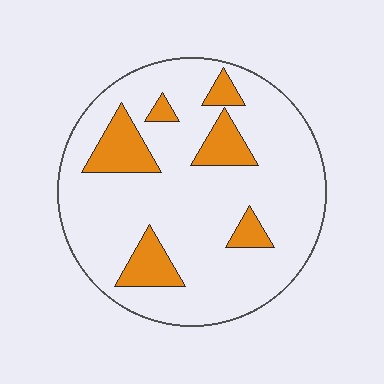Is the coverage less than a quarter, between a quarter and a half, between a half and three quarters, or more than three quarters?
Less than a quarter.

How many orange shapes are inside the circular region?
6.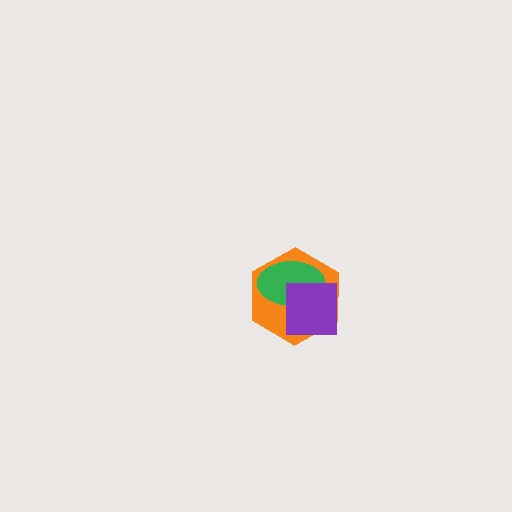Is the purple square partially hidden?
No, no other shape covers it.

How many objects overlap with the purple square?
2 objects overlap with the purple square.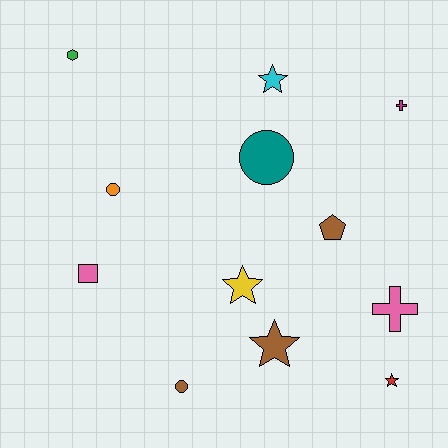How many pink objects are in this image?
There are 2 pink objects.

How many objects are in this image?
There are 12 objects.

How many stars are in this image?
There are 4 stars.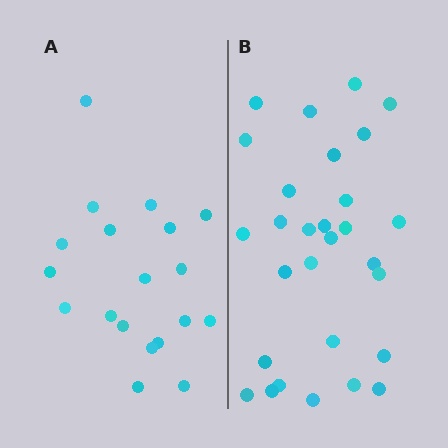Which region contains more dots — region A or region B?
Region B (the right region) has more dots.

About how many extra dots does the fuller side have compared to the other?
Region B has roughly 10 or so more dots than region A.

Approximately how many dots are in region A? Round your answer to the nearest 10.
About 20 dots. (The exact count is 19, which rounds to 20.)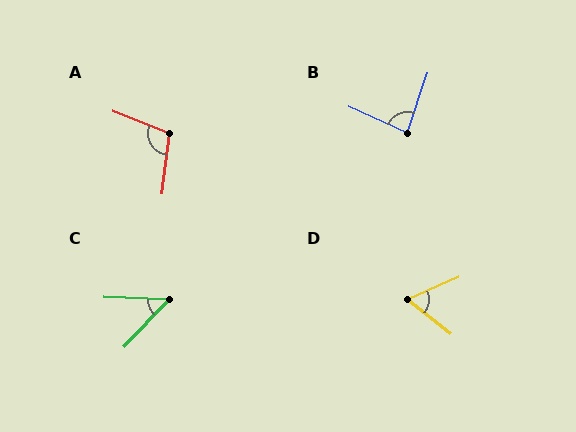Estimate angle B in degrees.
Approximately 84 degrees.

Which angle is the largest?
A, at approximately 104 degrees.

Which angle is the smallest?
C, at approximately 49 degrees.